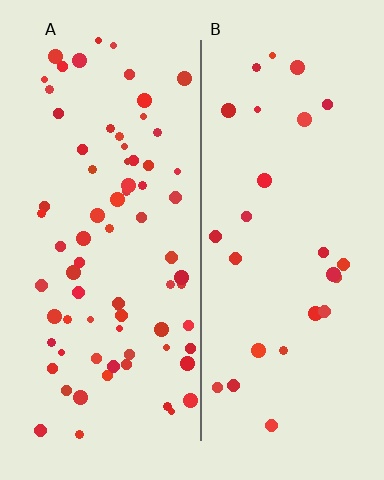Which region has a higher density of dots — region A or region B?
A (the left).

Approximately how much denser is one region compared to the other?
Approximately 2.8× — region A over region B.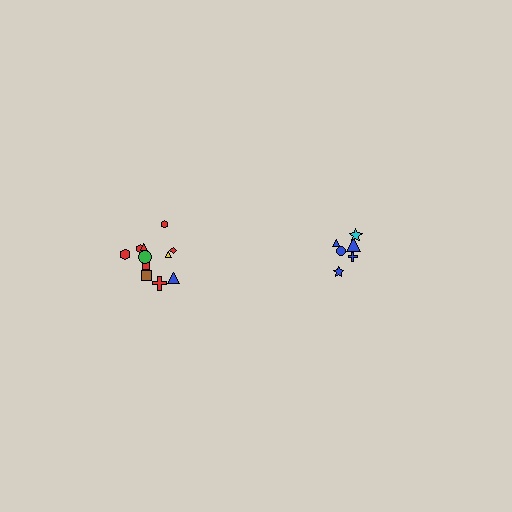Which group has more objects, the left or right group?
The left group.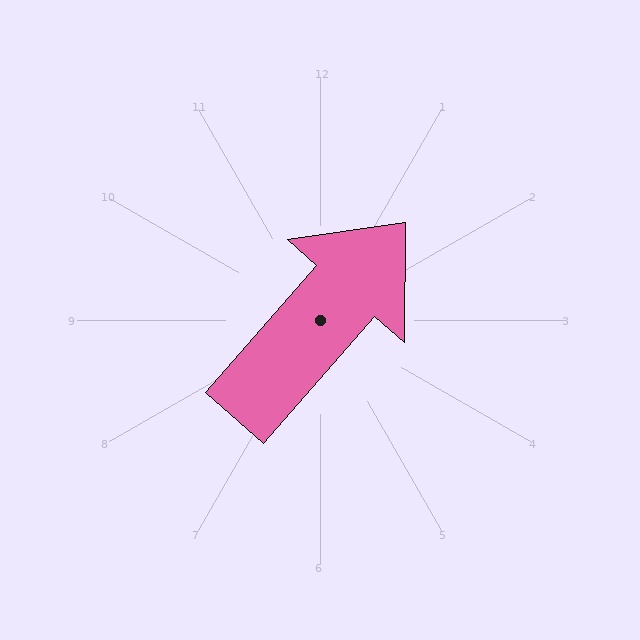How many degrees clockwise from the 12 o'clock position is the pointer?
Approximately 41 degrees.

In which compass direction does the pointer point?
Northeast.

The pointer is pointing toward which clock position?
Roughly 1 o'clock.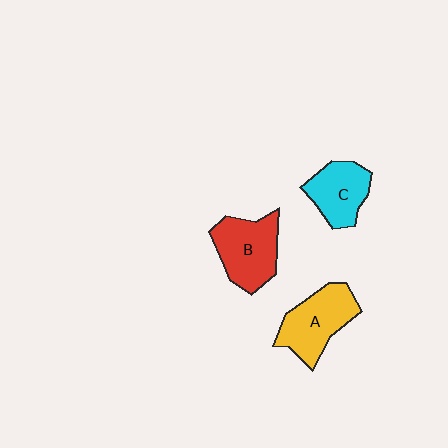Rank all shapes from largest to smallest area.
From largest to smallest: B (red), A (yellow), C (cyan).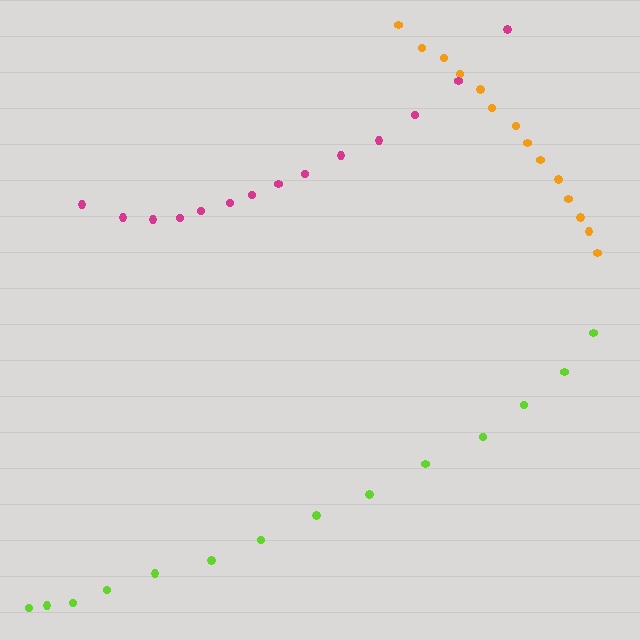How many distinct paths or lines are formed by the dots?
There are 3 distinct paths.